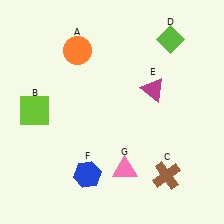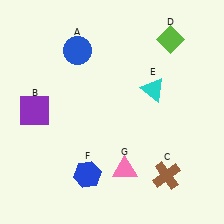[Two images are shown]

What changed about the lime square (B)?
In Image 1, B is lime. In Image 2, it changed to purple.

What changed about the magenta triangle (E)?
In Image 1, E is magenta. In Image 2, it changed to cyan.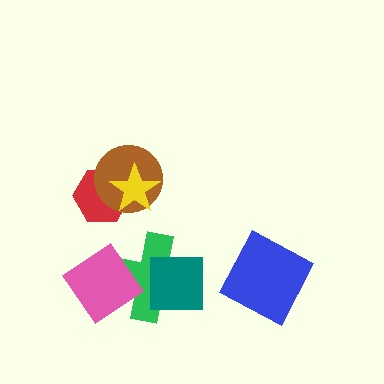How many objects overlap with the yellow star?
2 objects overlap with the yellow star.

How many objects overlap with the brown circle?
2 objects overlap with the brown circle.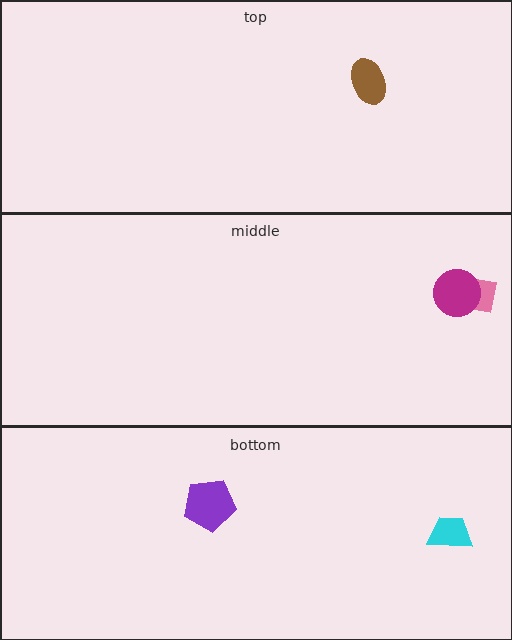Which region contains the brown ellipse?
The top region.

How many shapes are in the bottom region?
2.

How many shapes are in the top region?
1.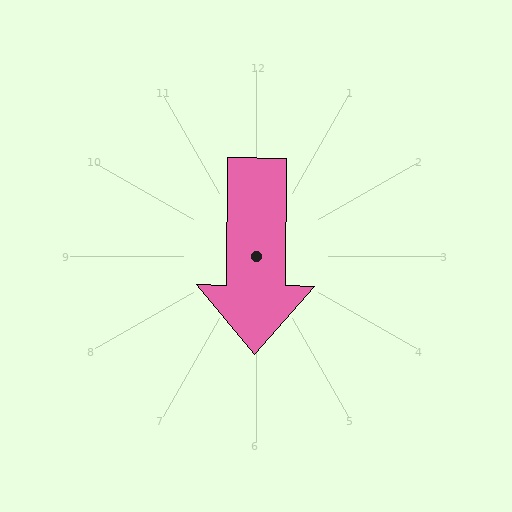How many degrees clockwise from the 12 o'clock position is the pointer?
Approximately 181 degrees.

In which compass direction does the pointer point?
South.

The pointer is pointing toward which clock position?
Roughly 6 o'clock.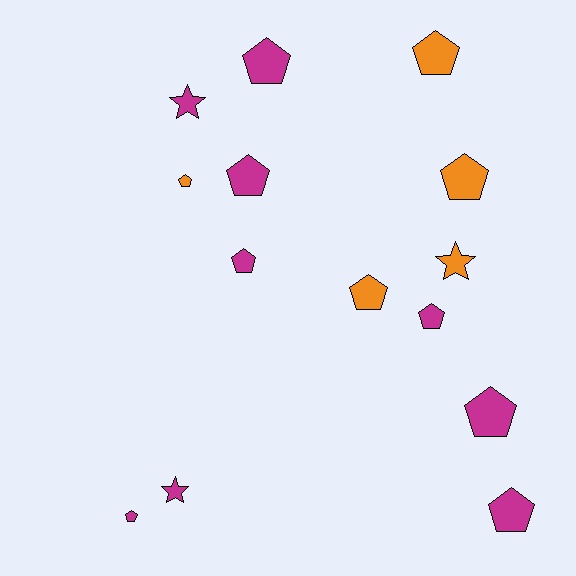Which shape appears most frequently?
Pentagon, with 11 objects.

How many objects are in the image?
There are 14 objects.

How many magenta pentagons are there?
There are 7 magenta pentagons.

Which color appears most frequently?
Magenta, with 9 objects.